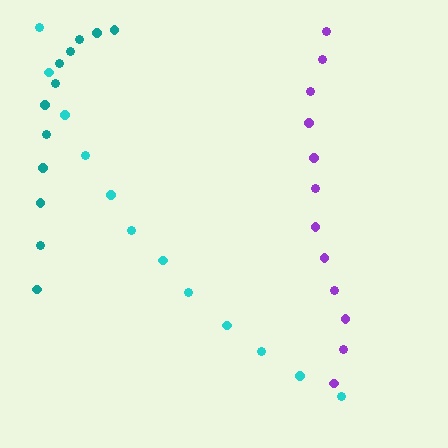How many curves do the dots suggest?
There are 3 distinct paths.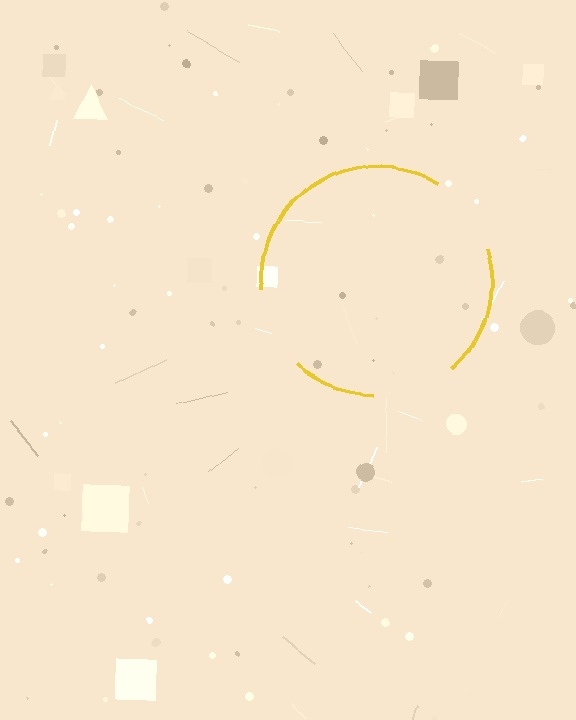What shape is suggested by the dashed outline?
The dashed outline suggests a circle.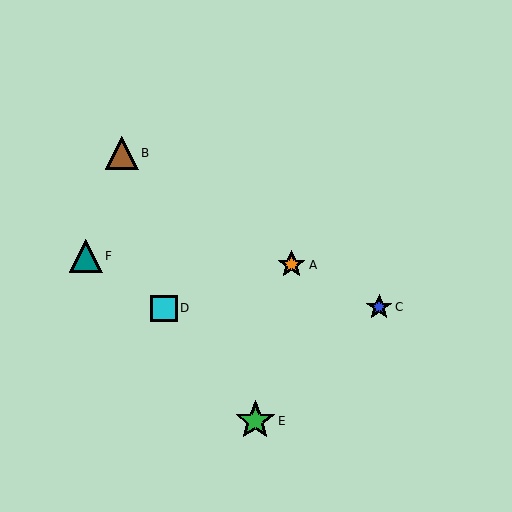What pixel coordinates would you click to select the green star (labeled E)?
Click at (255, 421) to select the green star E.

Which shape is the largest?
The green star (labeled E) is the largest.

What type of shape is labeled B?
Shape B is a brown triangle.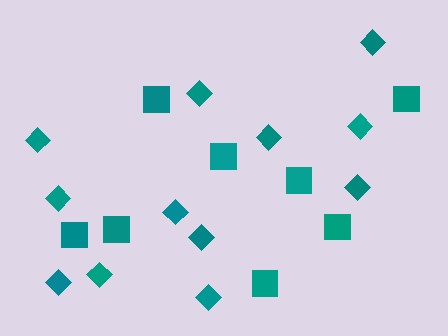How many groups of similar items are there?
There are 2 groups: one group of squares (8) and one group of diamonds (12).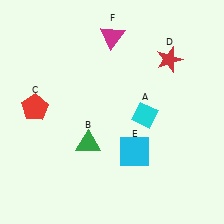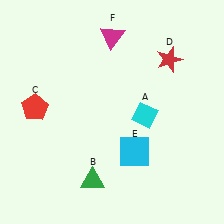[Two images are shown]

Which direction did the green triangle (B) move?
The green triangle (B) moved down.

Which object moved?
The green triangle (B) moved down.